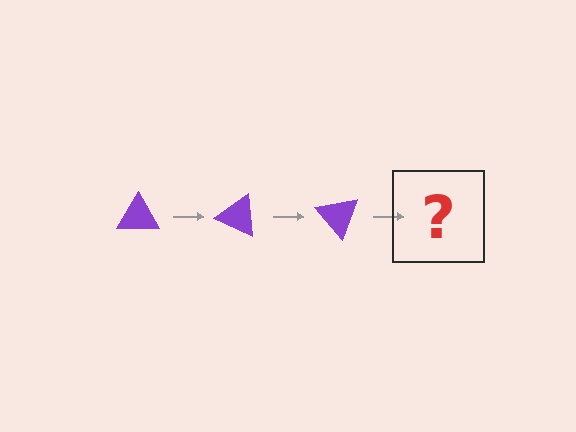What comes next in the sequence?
The next element should be a purple triangle rotated 75 degrees.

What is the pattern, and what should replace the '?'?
The pattern is that the triangle rotates 25 degrees each step. The '?' should be a purple triangle rotated 75 degrees.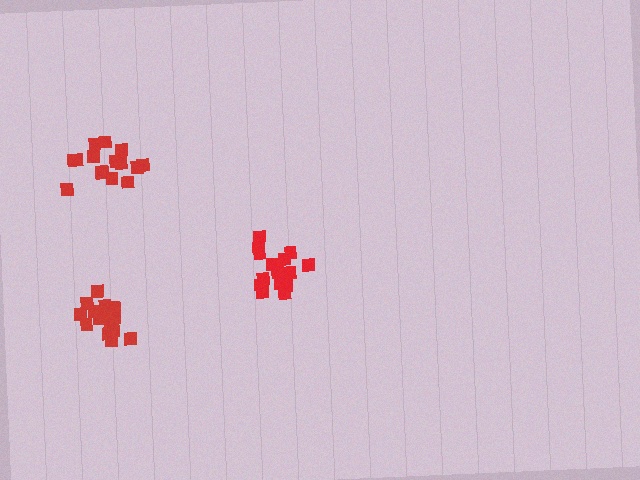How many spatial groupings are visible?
There are 3 spatial groupings.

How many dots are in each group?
Group 1: 15 dots, Group 2: 16 dots, Group 3: 15 dots (46 total).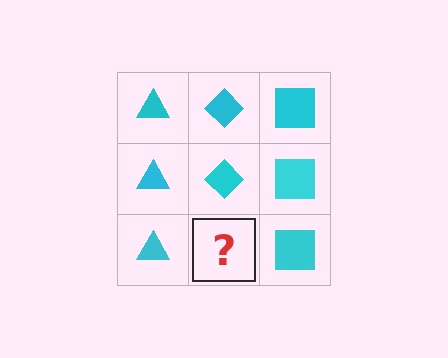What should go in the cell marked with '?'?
The missing cell should contain a cyan diamond.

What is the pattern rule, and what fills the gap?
The rule is that each column has a consistent shape. The gap should be filled with a cyan diamond.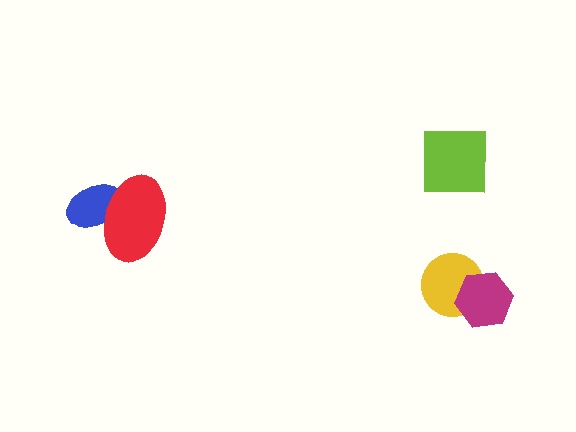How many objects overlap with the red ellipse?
1 object overlaps with the red ellipse.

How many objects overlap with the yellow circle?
1 object overlaps with the yellow circle.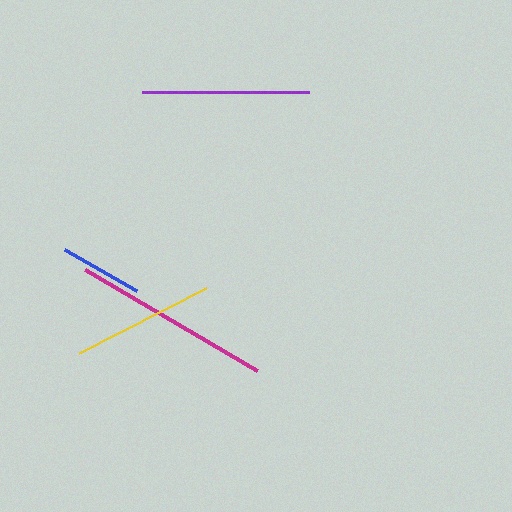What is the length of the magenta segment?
The magenta segment is approximately 200 pixels long.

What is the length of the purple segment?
The purple segment is approximately 167 pixels long.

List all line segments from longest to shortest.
From longest to shortest: magenta, purple, yellow, blue.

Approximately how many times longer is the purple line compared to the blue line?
The purple line is approximately 2.0 times the length of the blue line.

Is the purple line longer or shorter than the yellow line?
The purple line is longer than the yellow line.